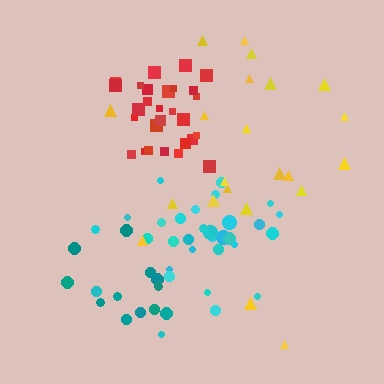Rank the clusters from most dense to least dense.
red, cyan, teal, yellow.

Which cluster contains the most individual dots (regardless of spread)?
Cyan (31).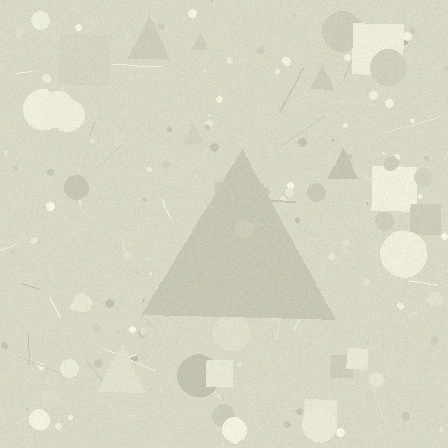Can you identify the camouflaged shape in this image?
The camouflaged shape is a triangle.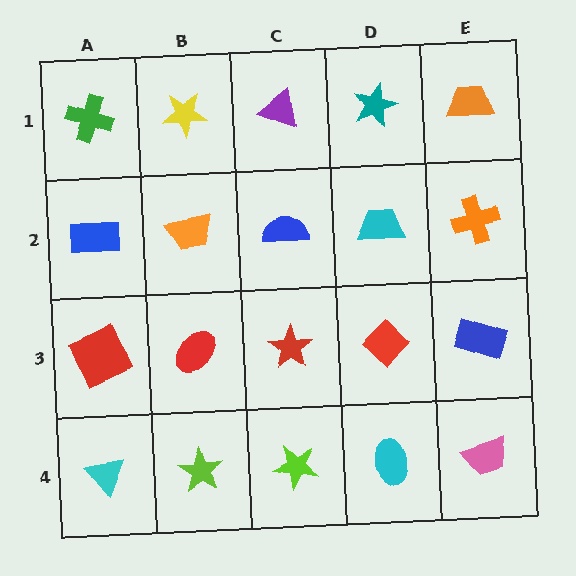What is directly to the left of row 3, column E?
A red diamond.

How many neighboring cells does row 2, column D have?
4.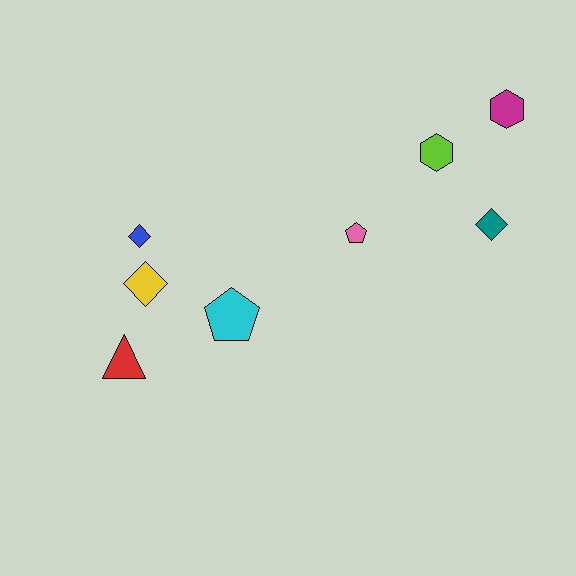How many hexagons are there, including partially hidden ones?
There are 2 hexagons.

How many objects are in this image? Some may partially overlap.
There are 8 objects.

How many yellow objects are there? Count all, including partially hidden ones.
There is 1 yellow object.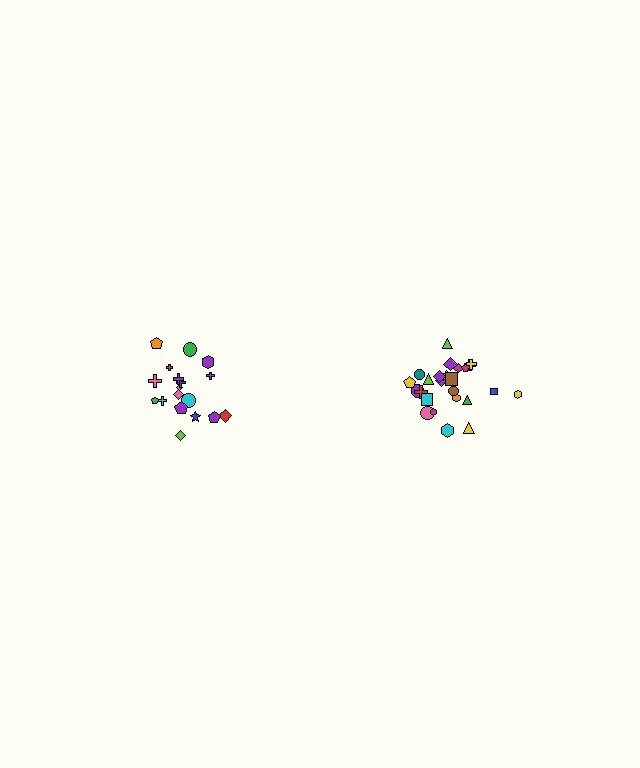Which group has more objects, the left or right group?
The right group.